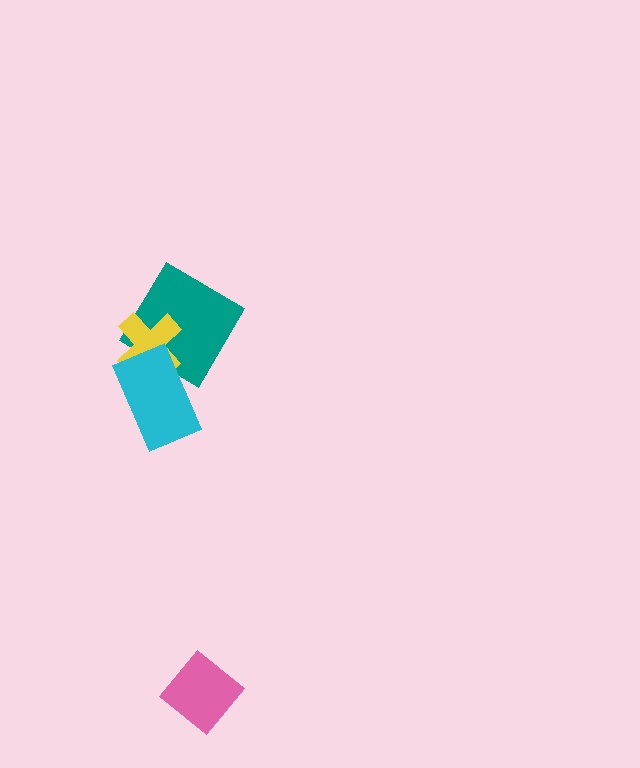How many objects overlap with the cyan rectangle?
2 objects overlap with the cyan rectangle.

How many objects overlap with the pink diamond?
0 objects overlap with the pink diamond.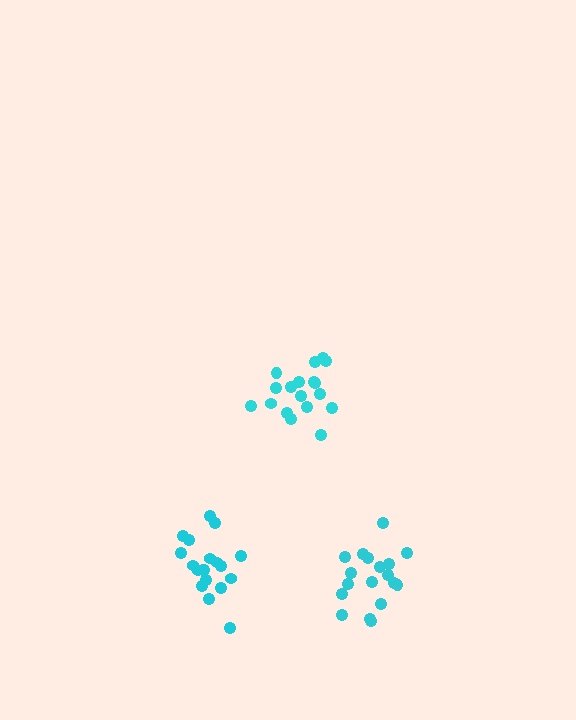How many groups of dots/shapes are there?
There are 3 groups.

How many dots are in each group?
Group 1: 19 dots, Group 2: 19 dots, Group 3: 18 dots (56 total).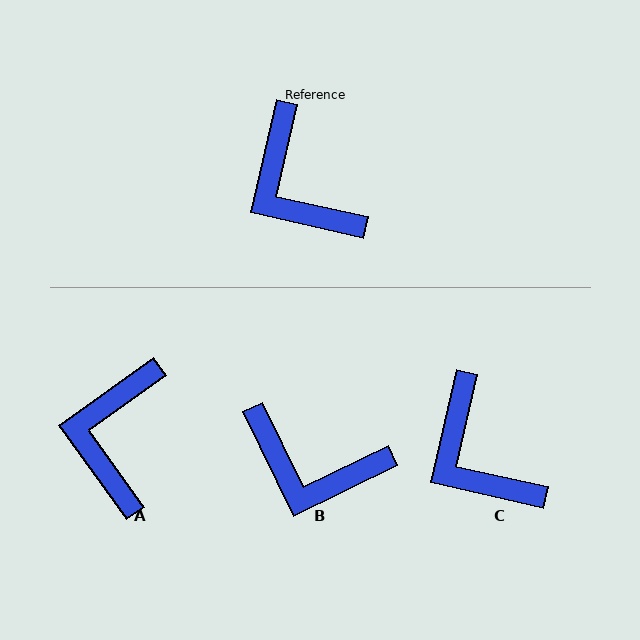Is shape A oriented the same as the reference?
No, it is off by about 42 degrees.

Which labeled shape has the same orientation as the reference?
C.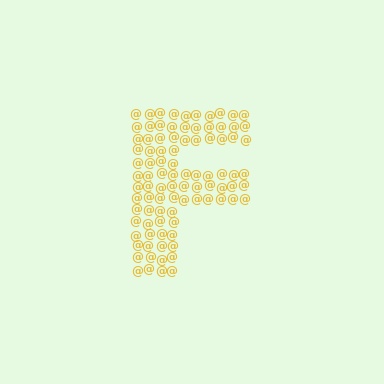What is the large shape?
The large shape is the letter F.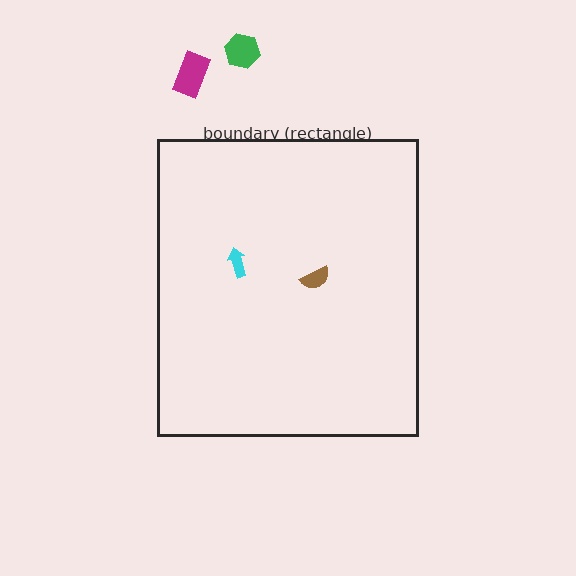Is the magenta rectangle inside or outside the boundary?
Outside.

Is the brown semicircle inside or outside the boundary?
Inside.